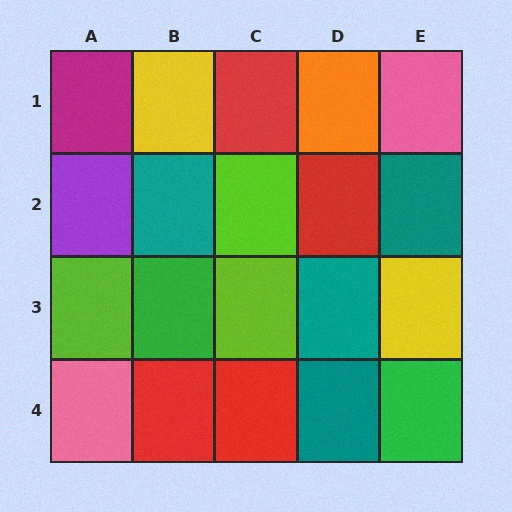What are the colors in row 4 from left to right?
Pink, red, red, teal, green.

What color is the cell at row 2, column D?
Red.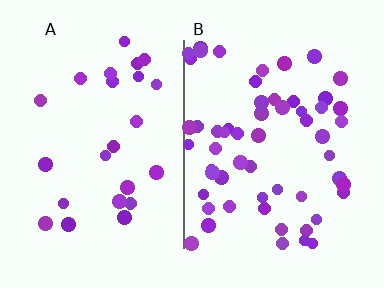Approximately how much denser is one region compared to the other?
Approximately 2.3× — region B over region A.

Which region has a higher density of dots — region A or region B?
B (the right).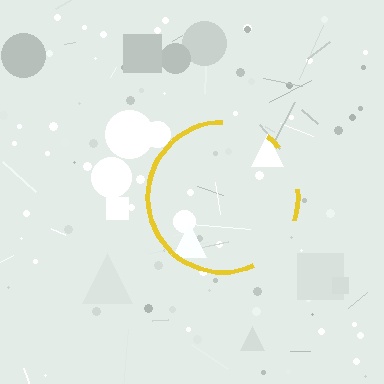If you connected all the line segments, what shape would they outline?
They would outline a circle.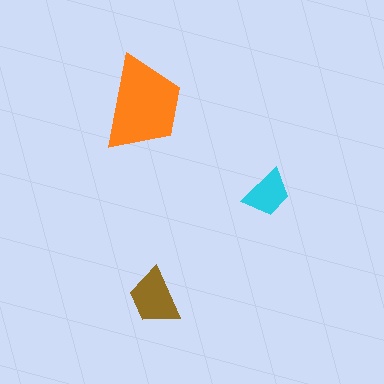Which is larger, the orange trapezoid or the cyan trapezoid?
The orange one.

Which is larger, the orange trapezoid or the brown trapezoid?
The orange one.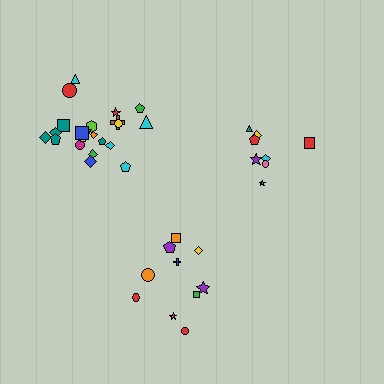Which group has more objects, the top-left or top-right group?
The top-left group.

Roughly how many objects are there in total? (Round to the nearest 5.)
Roughly 40 objects in total.